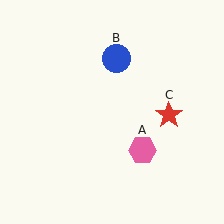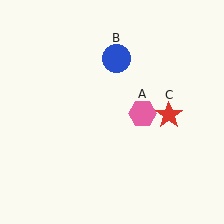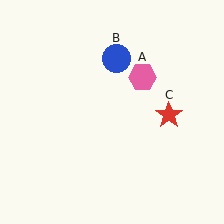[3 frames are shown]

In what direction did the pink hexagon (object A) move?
The pink hexagon (object A) moved up.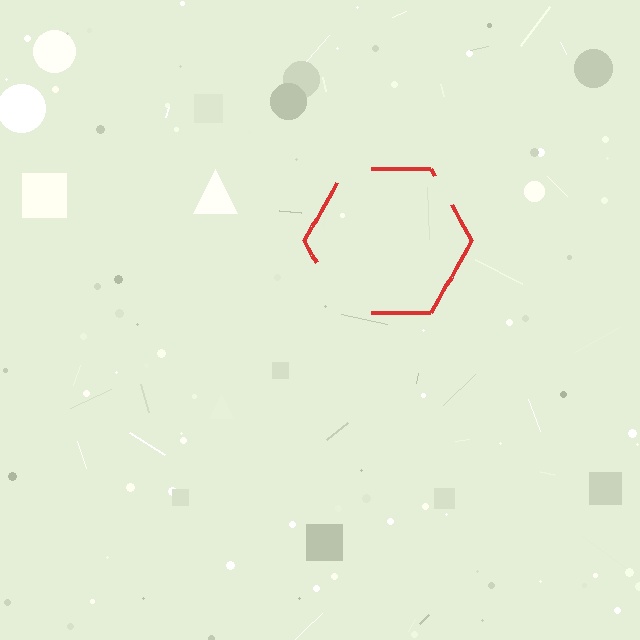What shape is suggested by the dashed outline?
The dashed outline suggests a hexagon.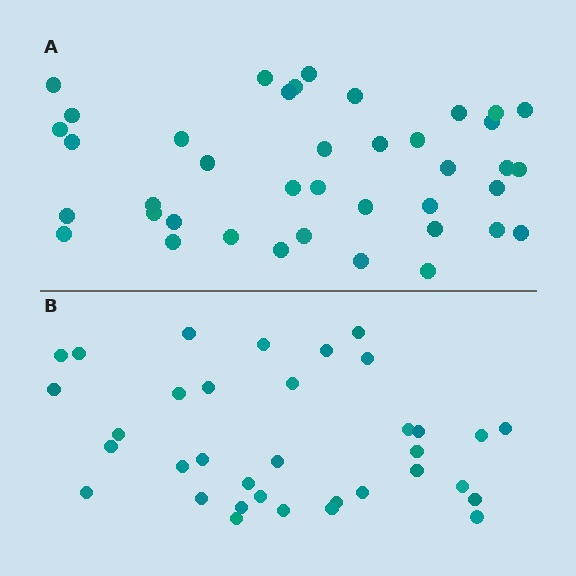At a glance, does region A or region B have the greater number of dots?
Region A (the top region) has more dots.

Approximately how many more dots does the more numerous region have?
Region A has about 5 more dots than region B.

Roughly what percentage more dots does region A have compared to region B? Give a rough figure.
About 15% more.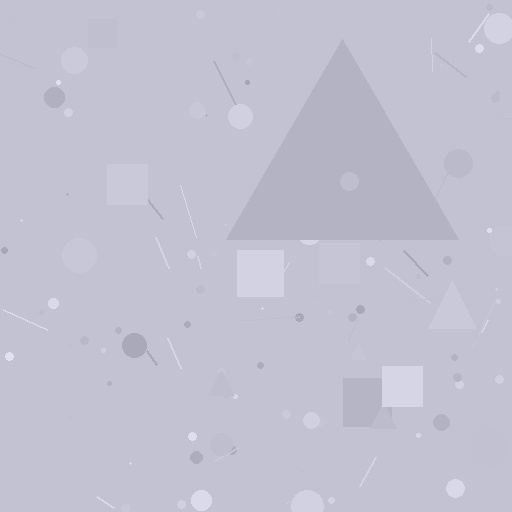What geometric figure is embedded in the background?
A triangle is embedded in the background.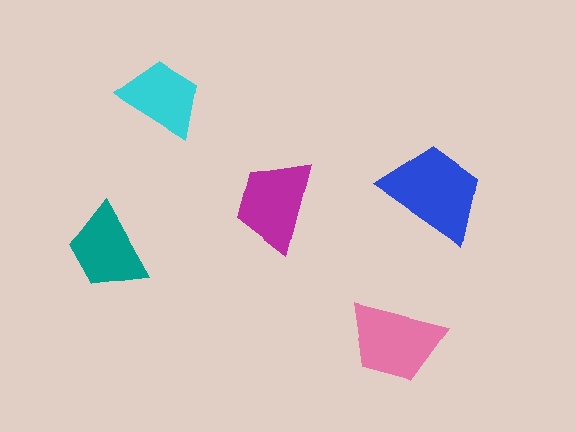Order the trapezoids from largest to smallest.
the blue one, the pink one, the magenta one, the teal one, the cyan one.